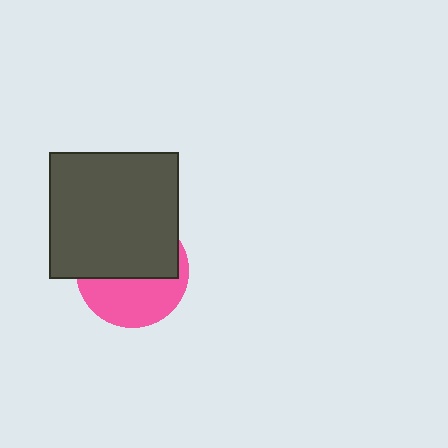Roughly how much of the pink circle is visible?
A small part of it is visible (roughly 43%).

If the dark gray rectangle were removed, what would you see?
You would see the complete pink circle.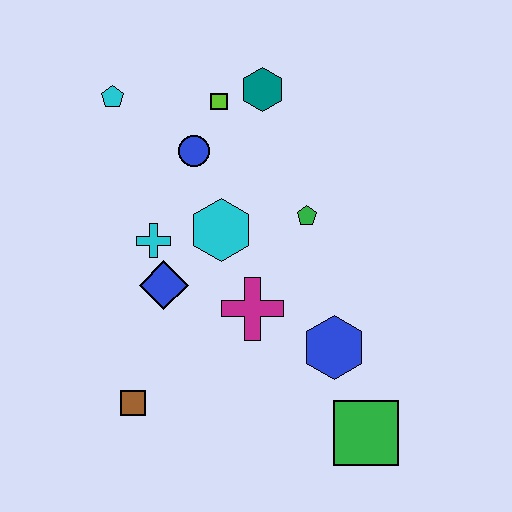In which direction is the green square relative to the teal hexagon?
The green square is below the teal hexagon.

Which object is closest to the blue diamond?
The cyan cross is closest to the blue diamond.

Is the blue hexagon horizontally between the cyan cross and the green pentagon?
No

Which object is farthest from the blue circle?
The green square is farthest from the blue circle.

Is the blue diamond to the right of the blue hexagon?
No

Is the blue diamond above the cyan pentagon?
No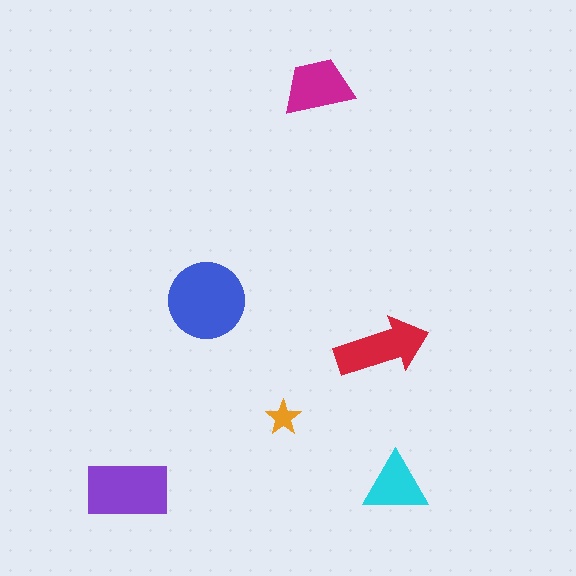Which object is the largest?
The blue circle.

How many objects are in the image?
There are 6 objects in the image.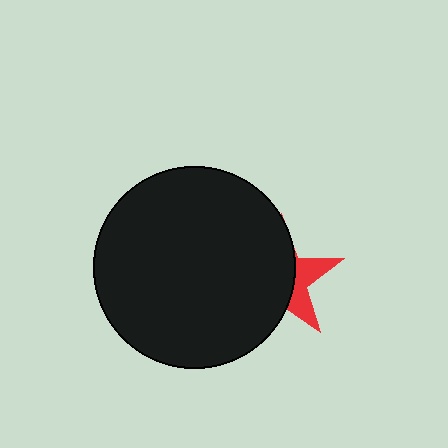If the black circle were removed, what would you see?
You would see the complete red star.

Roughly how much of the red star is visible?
A small part of it is visible (roughly 32%).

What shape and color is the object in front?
The object in front is a black circle.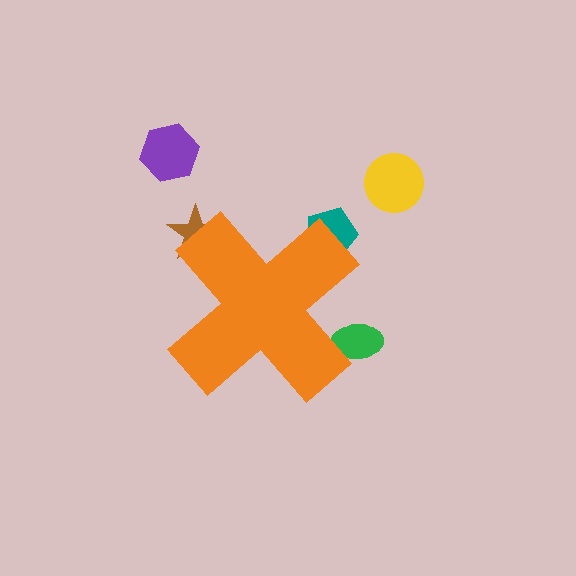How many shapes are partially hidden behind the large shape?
3 shapes are partially hidden.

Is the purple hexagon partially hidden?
No, the purple hexagon is fully visible.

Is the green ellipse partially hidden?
Yes, the green ellipse is partially hidden behind the orange cross.